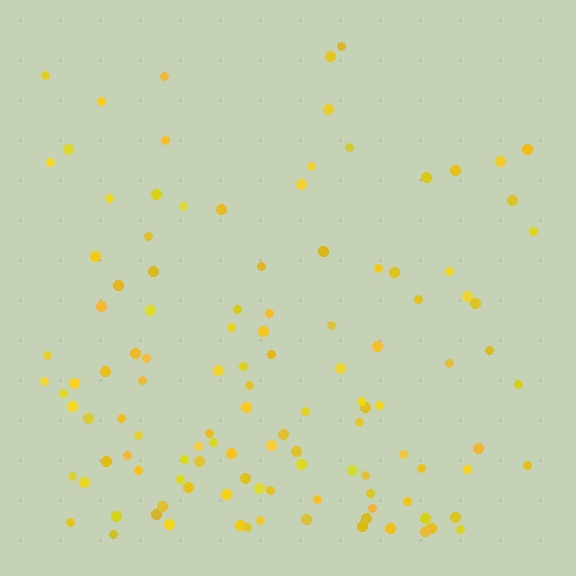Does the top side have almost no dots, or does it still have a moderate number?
Still a moderate number, just noticeably fewer than the bottom.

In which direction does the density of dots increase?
From top to bottom, with the bottom side densest.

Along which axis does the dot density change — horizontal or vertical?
Vertical.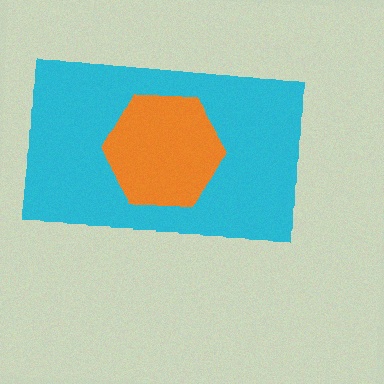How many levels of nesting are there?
2.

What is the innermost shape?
The orange hexagon.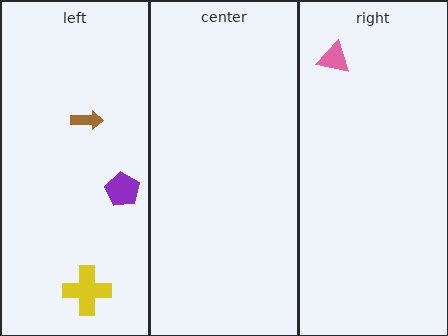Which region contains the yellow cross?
The left region.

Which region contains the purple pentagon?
The left region.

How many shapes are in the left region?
3.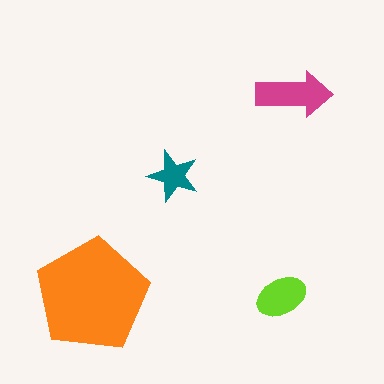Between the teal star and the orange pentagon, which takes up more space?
The orange pentagon.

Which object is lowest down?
The lime ellipse is bottommost.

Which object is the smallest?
The teal star.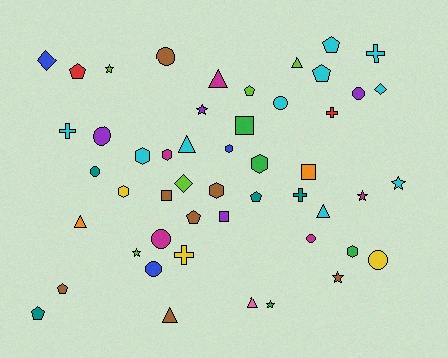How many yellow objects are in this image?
There are 3 yellow objects.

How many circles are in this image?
There are 9 circles.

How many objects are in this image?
There are 50 objects.